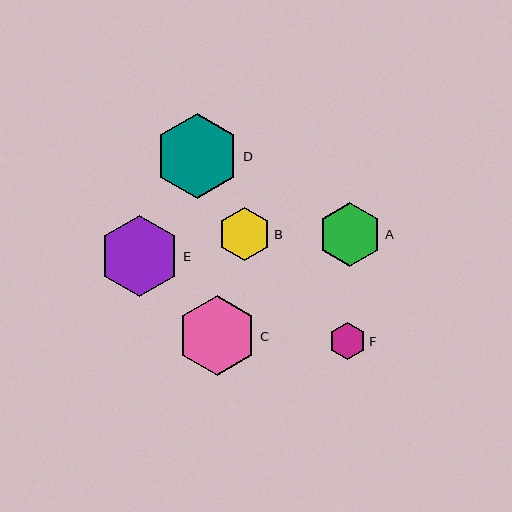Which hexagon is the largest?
Hexagon D is the largest with a size of approximately 85 pixels.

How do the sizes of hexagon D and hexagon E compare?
Hexagon D and hexagon E are approximately the same size.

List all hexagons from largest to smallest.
From largest to smallest: D, E, C, A, B, F.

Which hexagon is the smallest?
Hexagon F is the smallest with a size of approximately 38 pixels.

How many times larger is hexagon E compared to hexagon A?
Hexagon E is approximately 1.3 times the size of hexagon A.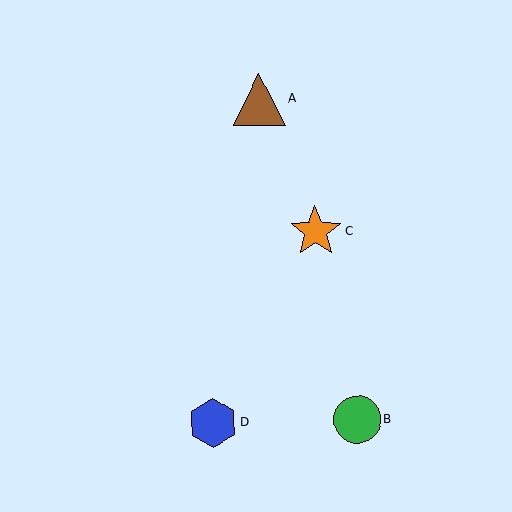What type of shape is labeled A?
Shape A is a brown triangle.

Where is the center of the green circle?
The center of the green circle is at (358, 419).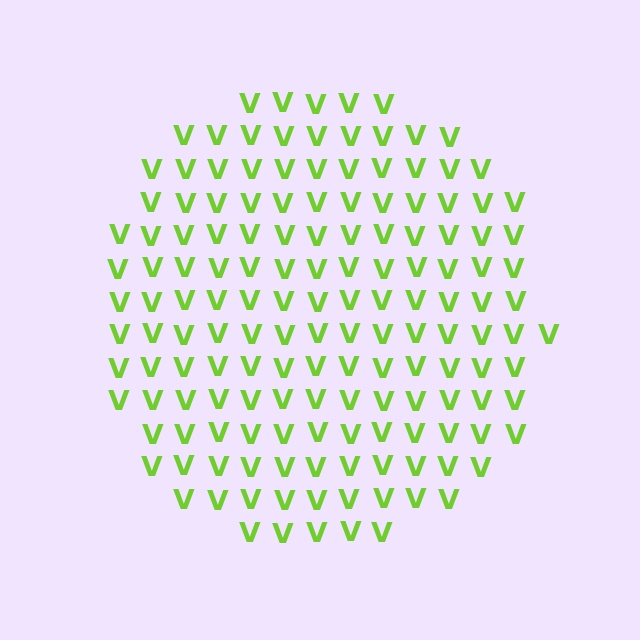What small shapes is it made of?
It is made of small letter V's.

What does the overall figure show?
The overall figure shows a circle.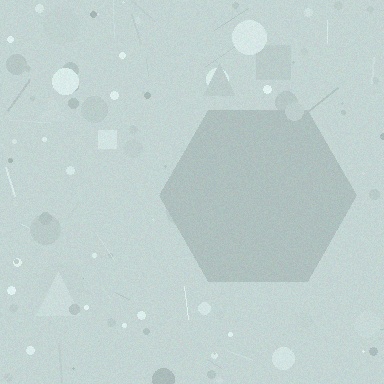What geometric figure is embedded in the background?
A hexagon is embedded in the background.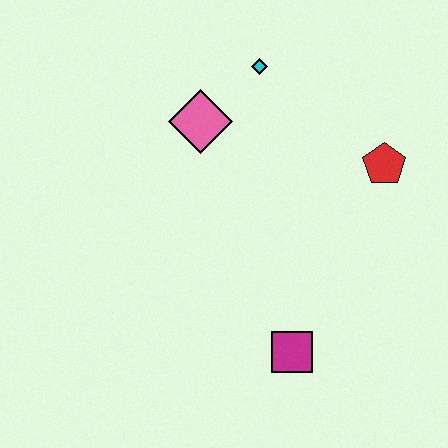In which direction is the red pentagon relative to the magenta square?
The red pentagon is above the magenta square.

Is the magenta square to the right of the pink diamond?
Yes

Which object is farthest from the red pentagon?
The magenta square is farthest from the red pentagon.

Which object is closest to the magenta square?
The red pentagon is closest to the magenta square.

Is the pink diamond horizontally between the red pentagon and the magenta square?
No